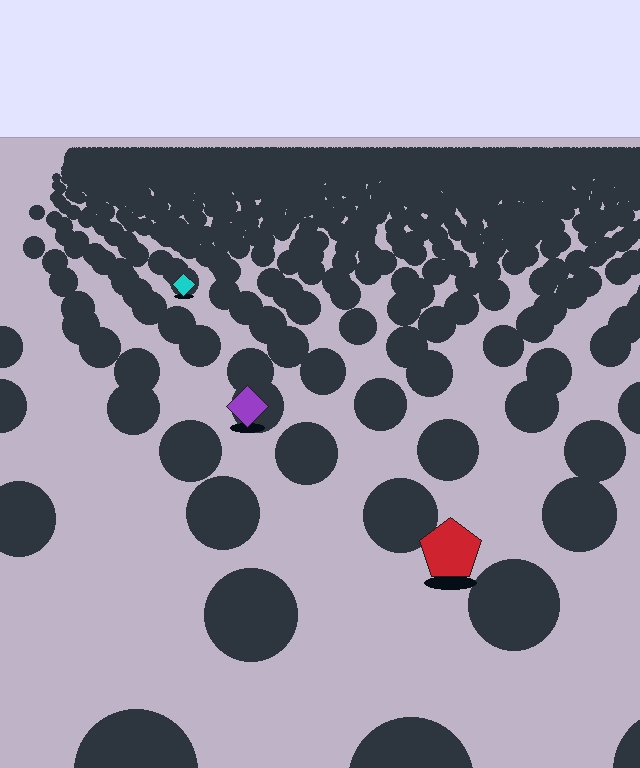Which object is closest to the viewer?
The red pentagon is closest. The texture marks near it are larger and more spread out.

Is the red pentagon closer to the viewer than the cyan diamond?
Yes. The red pentagon is closer — you can tell from the texture gradient: the ground texture is coarser near it.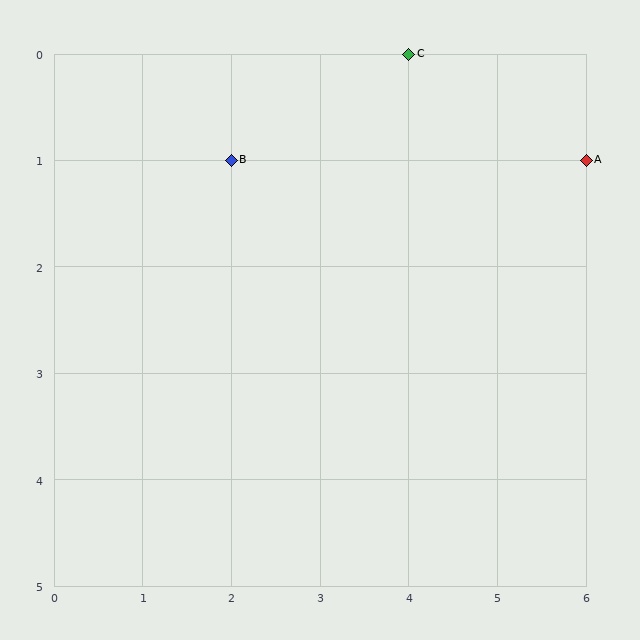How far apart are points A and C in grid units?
Points A and C are 2 columns and 1 row apart (about 2.2 grid units diagonally).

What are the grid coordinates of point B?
Point B is at grid coordinates (2, 1).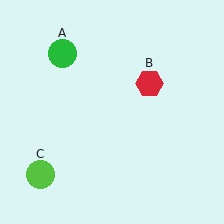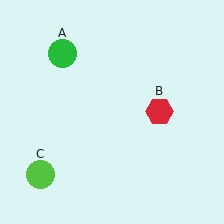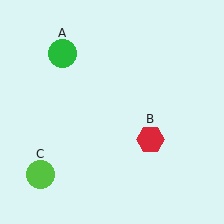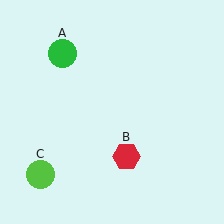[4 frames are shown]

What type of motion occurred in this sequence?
The red hexagon (object B) rotated clockwise around the center of the scene.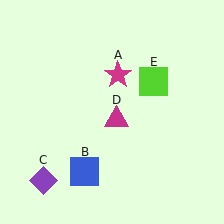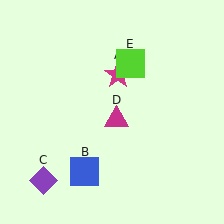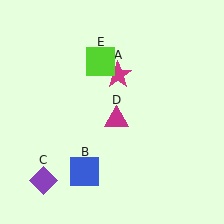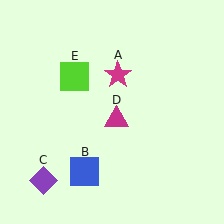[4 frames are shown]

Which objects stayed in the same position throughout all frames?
Magenta star (object A) and blue square (object B) and purple diamond (object C) and magenta triangle (object D) remained stationary.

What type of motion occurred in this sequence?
The lime square (object E) rotated counterclockwise around the center of the scene.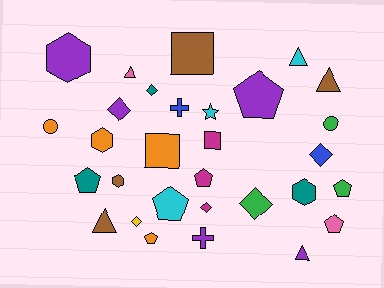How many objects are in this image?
There are 30 objects.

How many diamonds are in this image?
There are 6 diamonds.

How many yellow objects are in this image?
There is 1 yellow object.